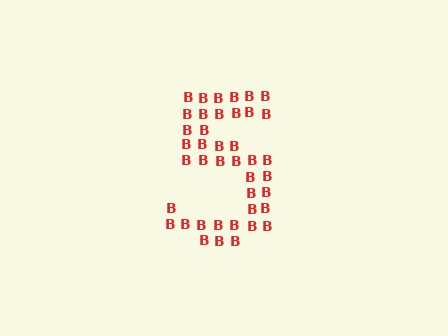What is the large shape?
The large shape is the digit 5.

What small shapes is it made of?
It is made of small letter B's.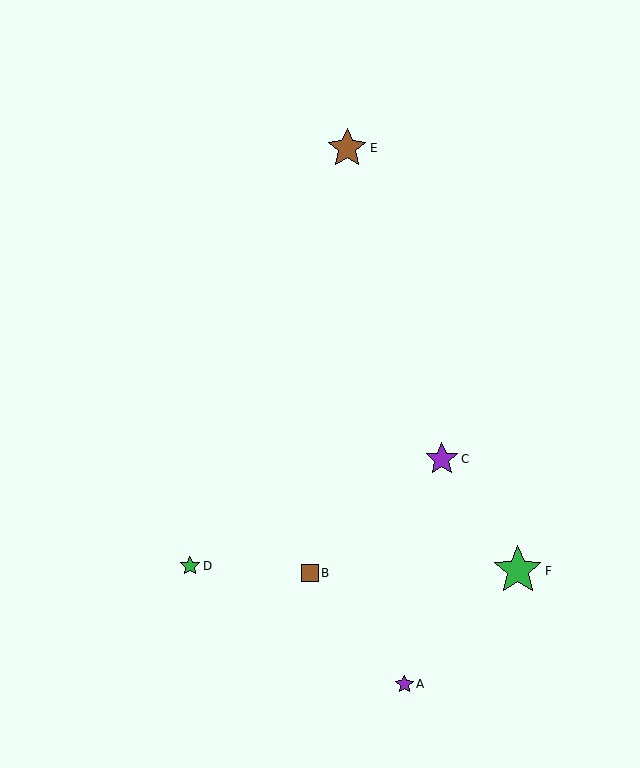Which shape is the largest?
The green star (labeled F) is the largest.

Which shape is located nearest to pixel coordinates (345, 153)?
The brown star (labeled E) at (347, 148) is nearest to that location.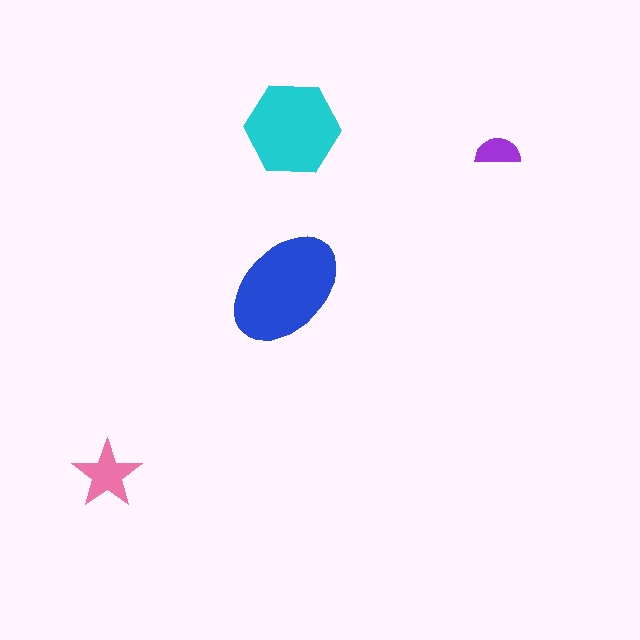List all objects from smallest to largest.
The purple semicircle, the pink star, the cyan hexagon, the blue ellipse.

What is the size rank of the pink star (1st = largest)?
3rd.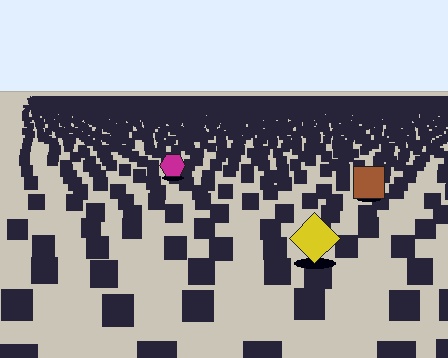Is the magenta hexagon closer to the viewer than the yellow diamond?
No. The yellow diamond is closer — you can tell from the texture gradient: the ground texture is coarser near it.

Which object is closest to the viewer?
The yellow diamond is closest. The texture marks near it are larger and more spread out.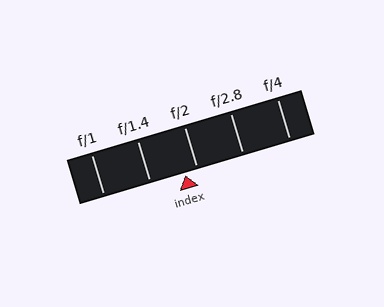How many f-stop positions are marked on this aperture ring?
There are 5 f-stop positions marked.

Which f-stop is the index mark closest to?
The index mark is closest to f/2.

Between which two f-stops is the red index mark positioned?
The index mark is between f/1.4 and f/2.